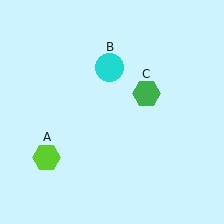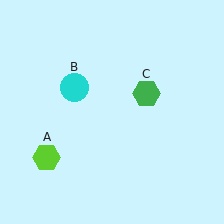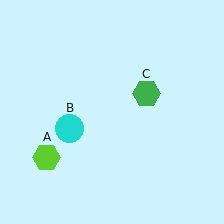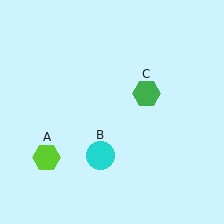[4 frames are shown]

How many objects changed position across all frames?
1 object changed position: cyan circle (object B).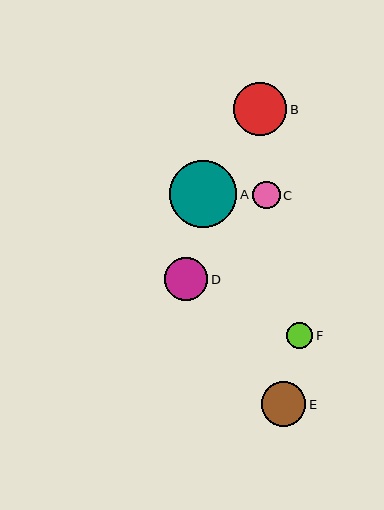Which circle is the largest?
Circle A is the largest with a size of approximately 68 pixels.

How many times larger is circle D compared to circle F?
Circle D is approximately 1.6 times the size of circle F.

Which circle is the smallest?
Circle F is the smallest with a size of approximately 26 pixels.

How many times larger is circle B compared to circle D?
Circle B is approximately 1.2 times the size of circle D.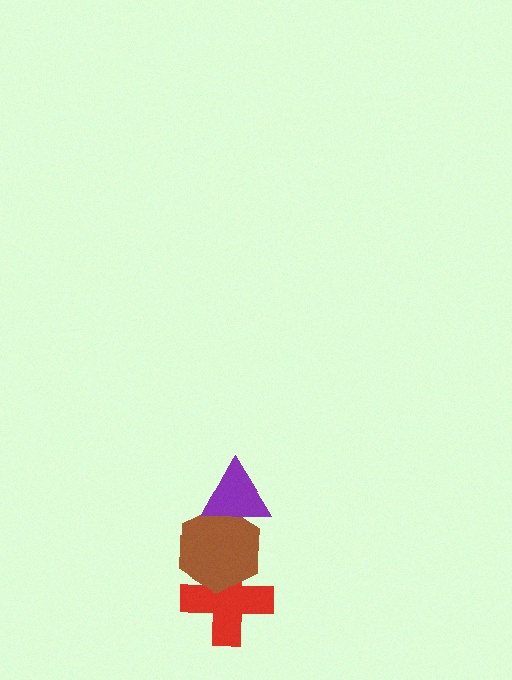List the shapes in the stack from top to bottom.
From top to bottom: the purple triangle, the brown hexagon, the red cross.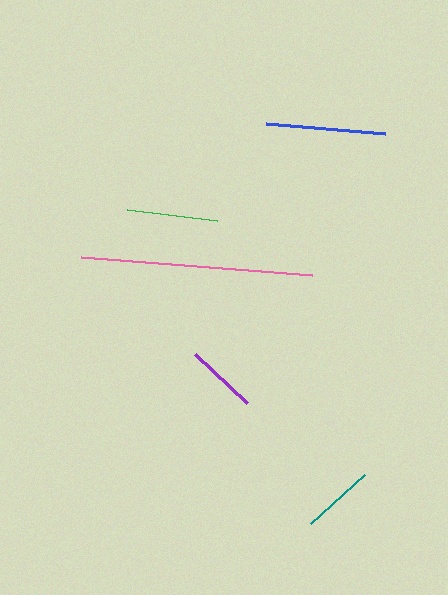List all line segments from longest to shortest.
From longest to shortest: pink, blue, green, teal, purple.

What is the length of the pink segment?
The pink segment is approximately 232 pixels long.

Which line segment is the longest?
The pink line is the longest at approximately 232 pixels.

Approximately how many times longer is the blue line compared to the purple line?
The blue line is approximately 1.7 times the length of the purple line.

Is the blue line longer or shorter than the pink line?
The pink line is longer than the blue line.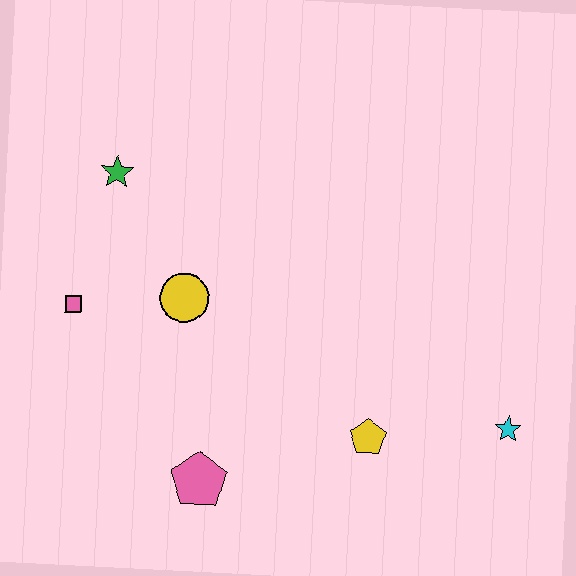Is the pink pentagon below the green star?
Yes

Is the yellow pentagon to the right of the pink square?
Yes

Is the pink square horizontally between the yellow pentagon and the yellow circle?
No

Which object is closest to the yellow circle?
The pink square is closest to the yellow circle.